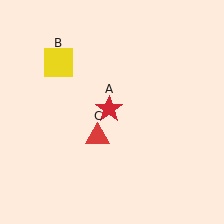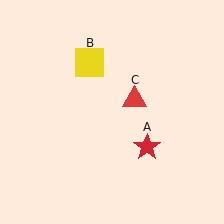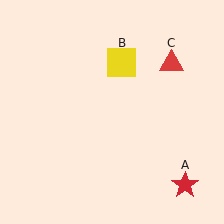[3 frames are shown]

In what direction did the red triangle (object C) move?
The red triangle (object C) moved up and to the right.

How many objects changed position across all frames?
3 objects changed position: red star (object A), yellow square (object B), red triangle (object C).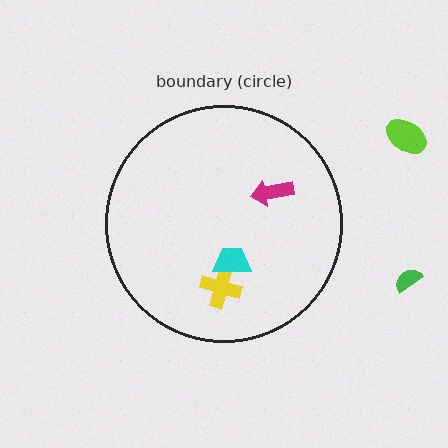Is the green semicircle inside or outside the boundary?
Outside.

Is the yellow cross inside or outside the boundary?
Inside.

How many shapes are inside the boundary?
3 inside, 2 outside.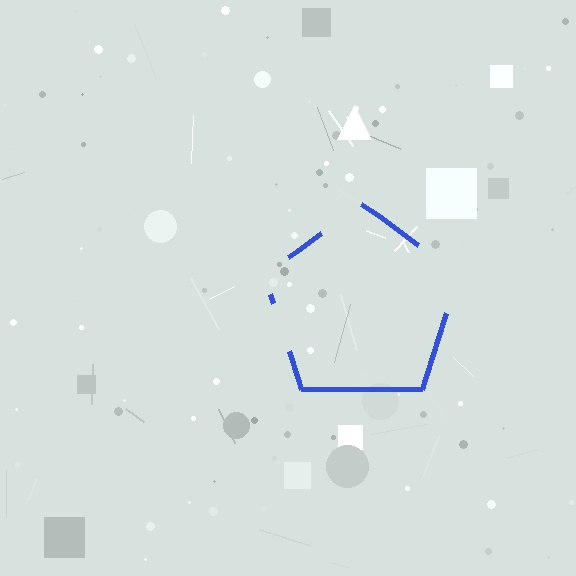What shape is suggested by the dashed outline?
The dashed outline suggests a pentagon.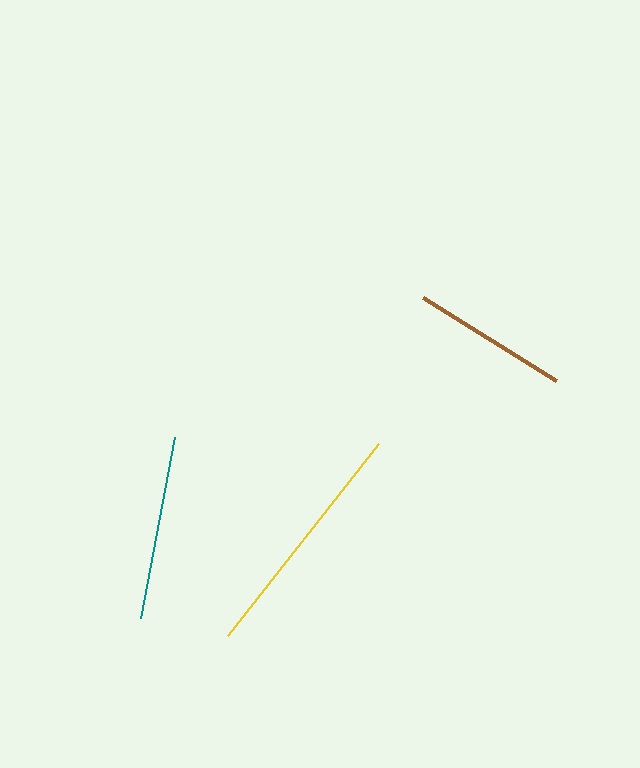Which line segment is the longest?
The yellow line is the longest at approximately 244 pixels.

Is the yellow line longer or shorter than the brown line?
The yellow line is longer than the brown line.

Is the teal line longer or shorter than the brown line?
The teal line is longer than the brown line.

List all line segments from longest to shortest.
From longest to shortest: yellow, teal, brown.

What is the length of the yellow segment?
The yellow segment is approximately 244 pixels long.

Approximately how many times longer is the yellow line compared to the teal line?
The yellow line is approximately 1.3 times the length of the teal line.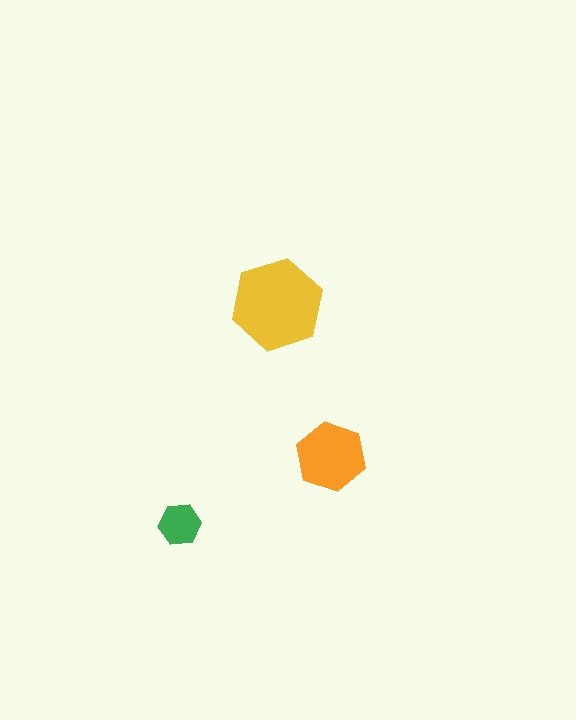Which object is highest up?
The yellow hexagon is topmost.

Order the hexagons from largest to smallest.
the yellow one, the orange one, the green one.